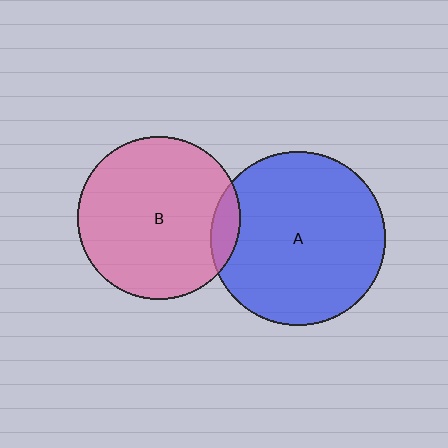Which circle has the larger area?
Circle A (blue).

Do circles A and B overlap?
Yes.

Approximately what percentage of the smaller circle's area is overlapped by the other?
Approximately 10%.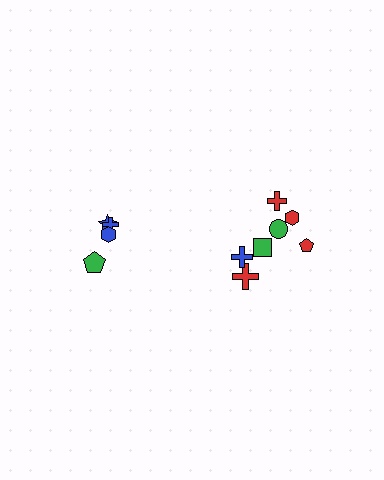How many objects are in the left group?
There are 4 objects.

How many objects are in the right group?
There are 7 objects.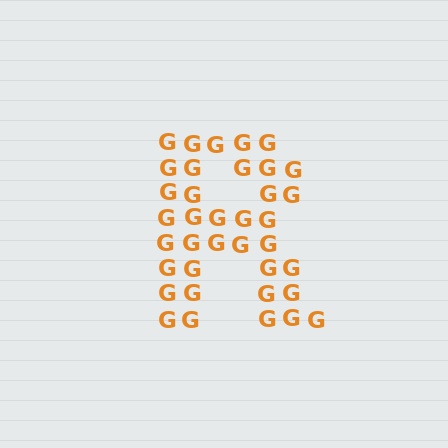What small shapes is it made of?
It is made of small letter G's.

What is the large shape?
The large shape is the letter R.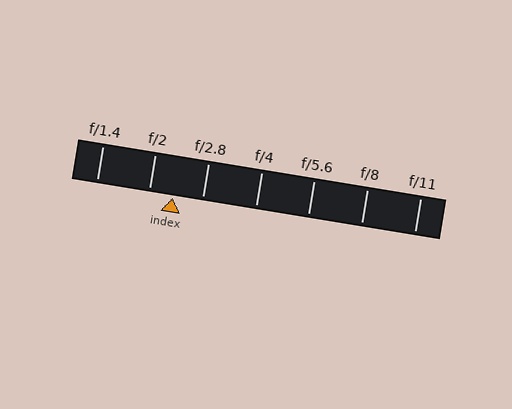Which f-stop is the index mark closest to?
The index mark is closest to f/2.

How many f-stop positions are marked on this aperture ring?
There are 7 f-stop positions marked.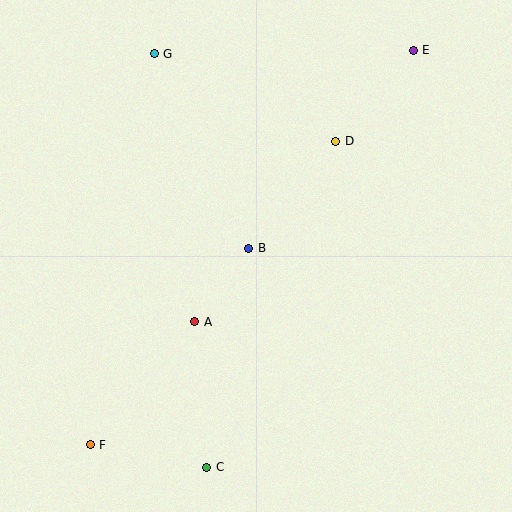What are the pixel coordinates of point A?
Point A is at (195, 322).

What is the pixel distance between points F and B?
The distance between F and B is 253 pixels.